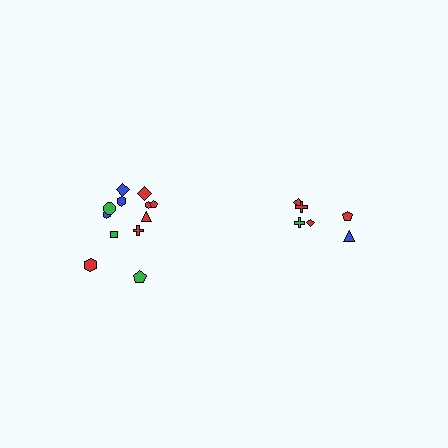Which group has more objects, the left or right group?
The left group.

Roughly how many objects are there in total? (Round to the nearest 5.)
Roughly 20 objects in total.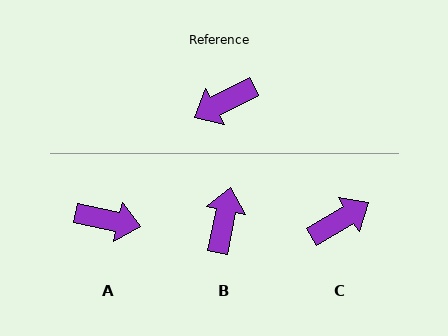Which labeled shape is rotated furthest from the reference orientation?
C, about 176 degrees away.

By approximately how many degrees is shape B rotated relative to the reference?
Approximately 129 degrees clockwise.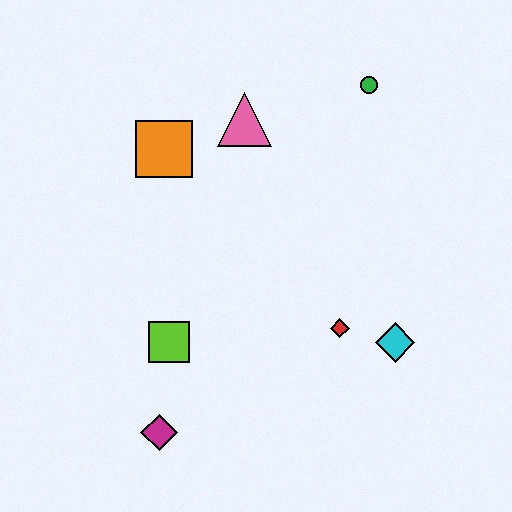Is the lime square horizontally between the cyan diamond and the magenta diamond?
Yes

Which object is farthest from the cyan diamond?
The orange square is farthest from the cyan diamond.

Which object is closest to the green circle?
The pink triangle is closest to the green circle.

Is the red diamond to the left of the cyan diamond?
Yes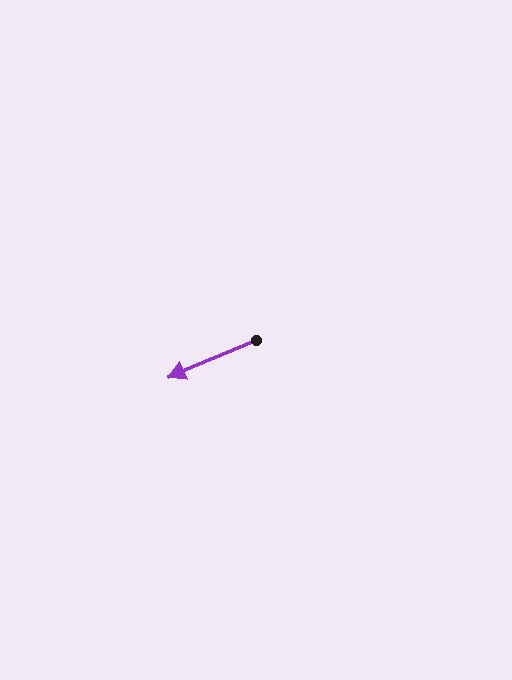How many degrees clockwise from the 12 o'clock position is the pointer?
Approximately 247 degrees.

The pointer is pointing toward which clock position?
Roughly 8 o'clock.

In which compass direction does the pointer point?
Southwest.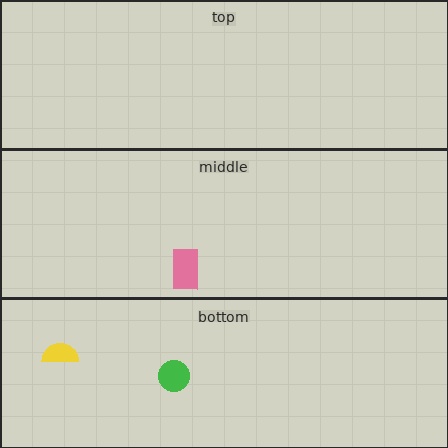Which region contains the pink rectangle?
The middle region.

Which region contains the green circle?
The bottom region.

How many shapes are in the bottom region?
2.